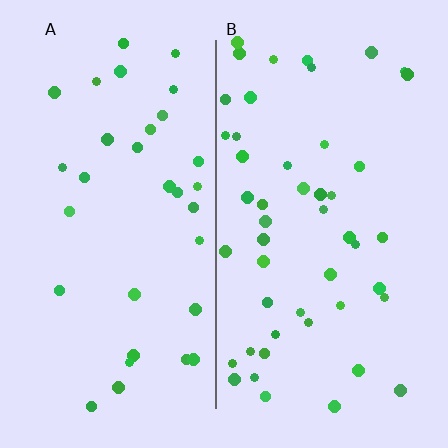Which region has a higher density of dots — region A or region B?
B (the right).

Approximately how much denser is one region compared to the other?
Approximately 1.5× — region B over region A.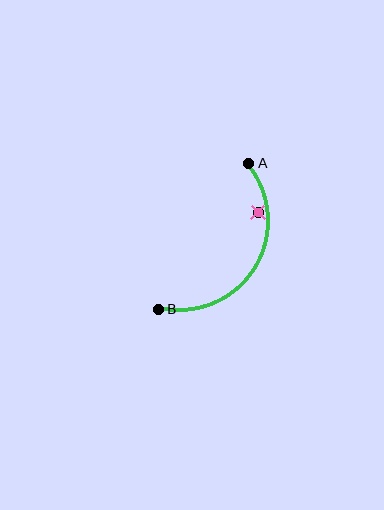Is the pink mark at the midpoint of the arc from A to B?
No — the pink mark does not lie on the arc at all. It sits slightly inside the curve.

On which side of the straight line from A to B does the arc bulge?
The arc bulges to the right of the straight line connecting A and B.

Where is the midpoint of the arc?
The arc midpoint is the point on the curve farthest from the straight line joining A and B. It sits to the right of that line.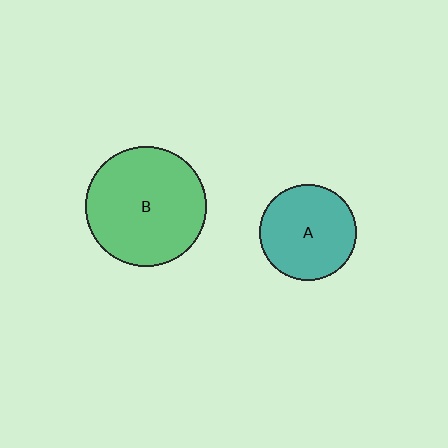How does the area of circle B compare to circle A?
Approximately 1.6 times.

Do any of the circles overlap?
No, none of the circles overlap.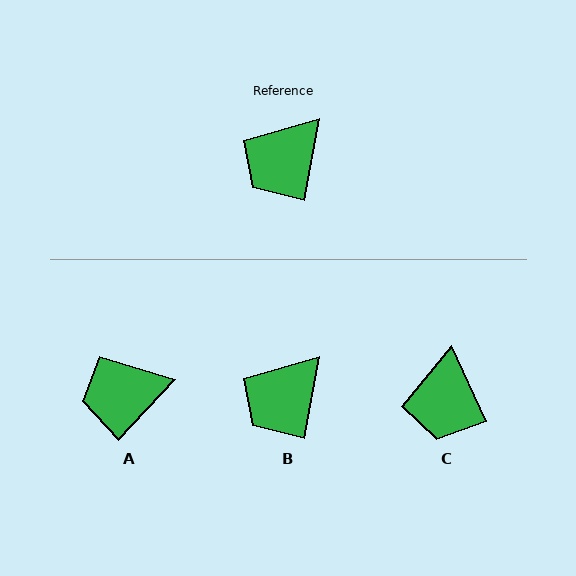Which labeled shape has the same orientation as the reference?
B.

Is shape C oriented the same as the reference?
No, it is off by about 35 degrees.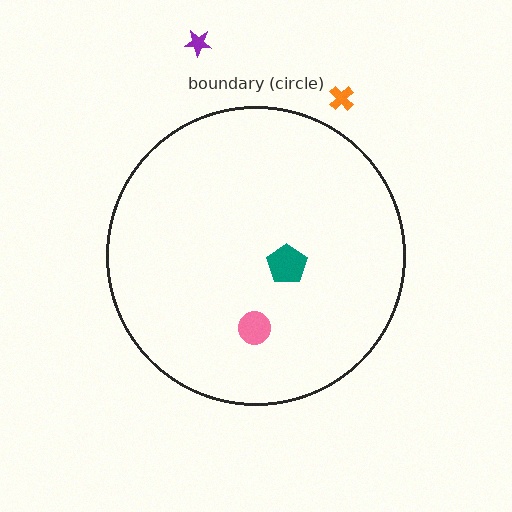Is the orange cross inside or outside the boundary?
Outside.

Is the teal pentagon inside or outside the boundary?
Inside.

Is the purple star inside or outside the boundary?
Outside.